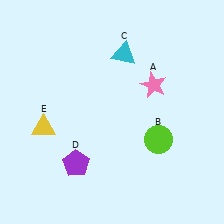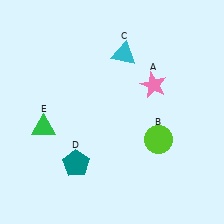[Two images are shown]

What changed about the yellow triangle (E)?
In Image 1, E is yellow. In Image 2, it changed to green.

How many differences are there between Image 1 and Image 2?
There are 2 differences between the two images.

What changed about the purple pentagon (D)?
In Image 1, D is purple. In Image 2, it changed to teal.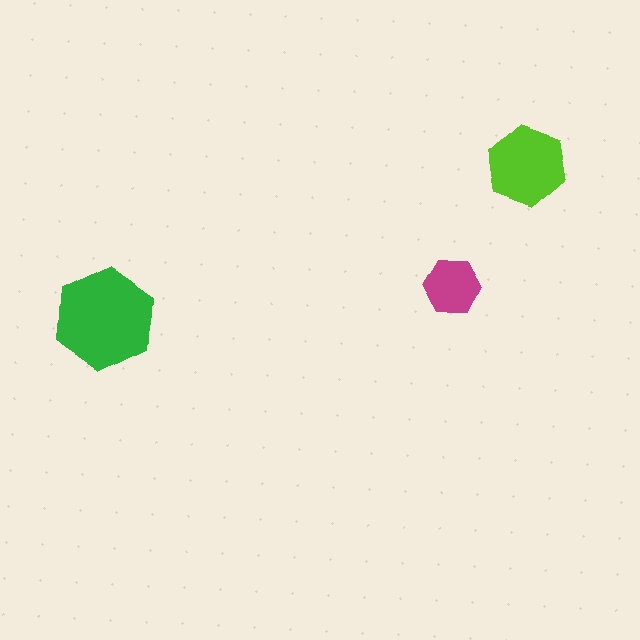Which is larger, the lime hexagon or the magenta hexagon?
The lime one.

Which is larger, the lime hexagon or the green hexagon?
The green one.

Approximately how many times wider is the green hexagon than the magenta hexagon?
About 2 times wider.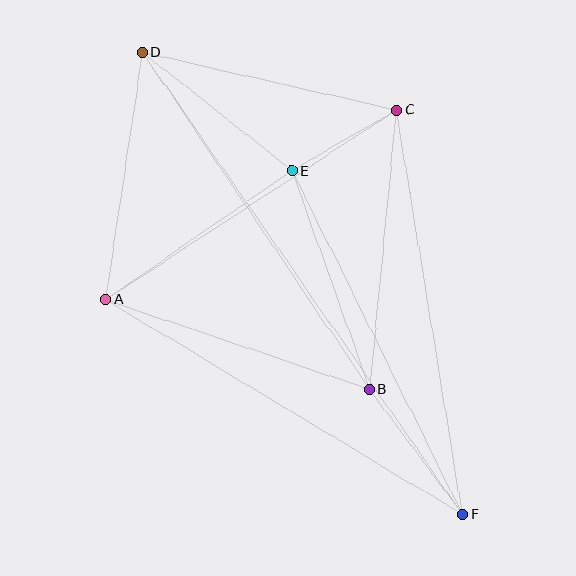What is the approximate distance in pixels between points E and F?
The distance between E and F is approximately 384 pixels.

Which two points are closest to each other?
Points C and E are closest to each other.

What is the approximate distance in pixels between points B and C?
The distance between B and C is approximately 281 pixels.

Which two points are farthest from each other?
Points D and F are farthest from each other.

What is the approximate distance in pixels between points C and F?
The distance between C and F is approximately 410 pixels.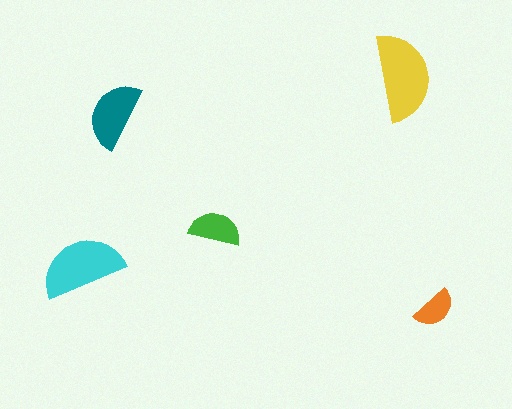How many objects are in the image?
There are 5 objects in the image.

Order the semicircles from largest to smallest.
the yellow one, the cyan one, the teal one, the green one, the orange one.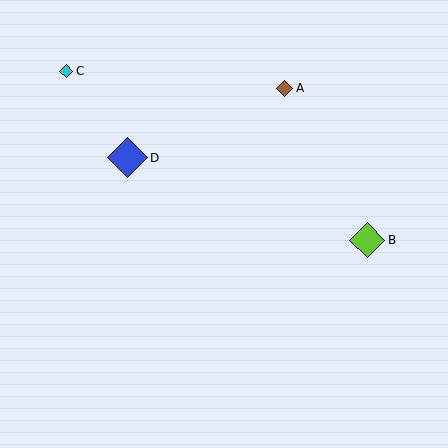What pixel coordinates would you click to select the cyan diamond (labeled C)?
Click at (66, 71) to select the cyan diamond C.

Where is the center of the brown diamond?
The center of the brown diamond is at (285, 88).